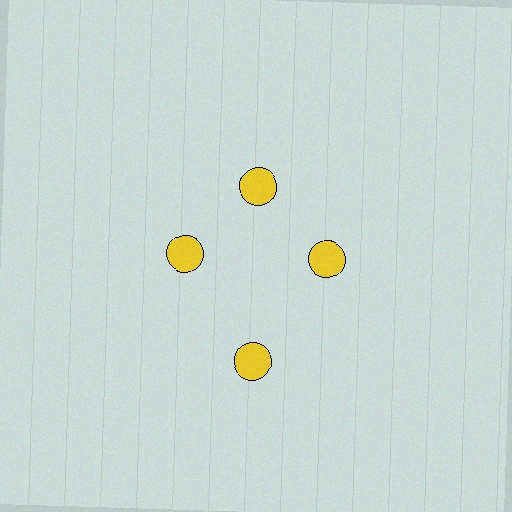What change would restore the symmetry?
The symmetry would be restored by moving it inward, back onto the ring so that all 4 circles sit at equal angles and equal distance from the center.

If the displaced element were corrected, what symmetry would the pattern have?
It would have 4-fold rotational symmetry — the pattern would map onto itself every 90 degrees.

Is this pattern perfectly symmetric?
No. The 4 yellow circles are arranged in a ring, but one element near the 6 o'clock position is pushed outward from the center, breaking the 4-fold rotational symmetry.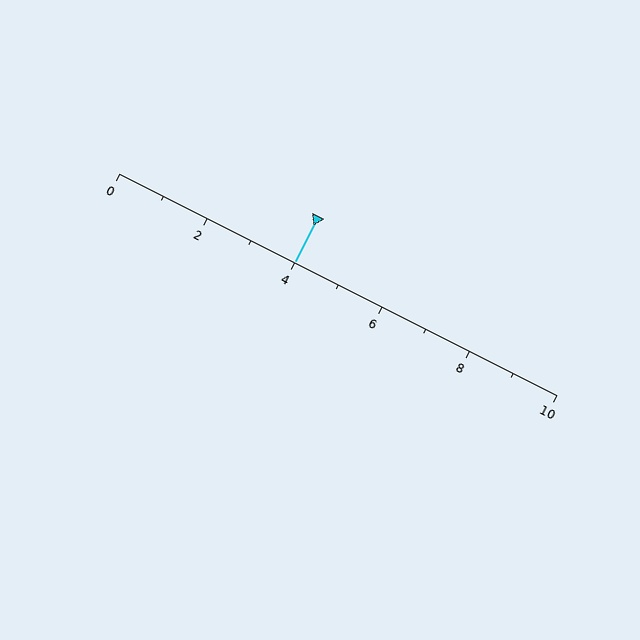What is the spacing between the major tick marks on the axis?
The major ticks are spaced 2 apart.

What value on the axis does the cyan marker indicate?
The marker indicates approximately 4.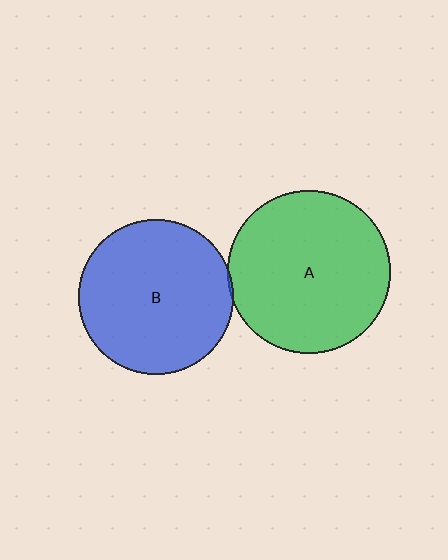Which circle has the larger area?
Circle A (green).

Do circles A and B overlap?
Yes.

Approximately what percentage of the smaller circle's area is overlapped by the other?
Approximately 5%.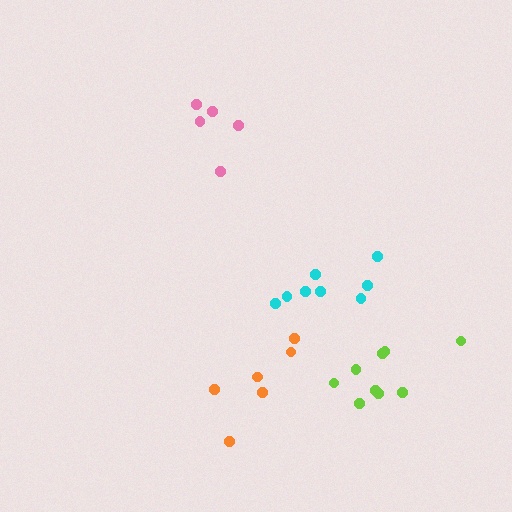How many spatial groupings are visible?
There are 4 spatial groupings.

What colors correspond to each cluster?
The clusters are colored: cyan, orange, lime, pink.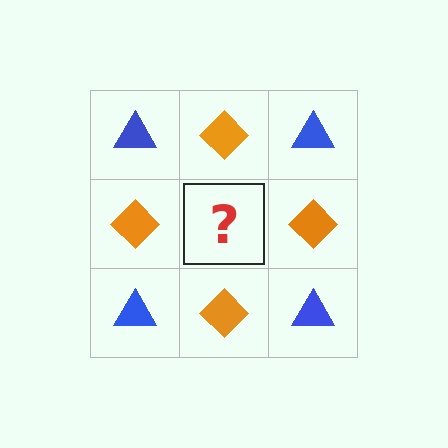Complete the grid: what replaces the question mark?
The question mark should be replaced with a blue triangle.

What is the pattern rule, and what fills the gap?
The rule is that it alternates blue triangle and orange diamond in a checkerboard pattern. The gap should be filled with a blue triangle.